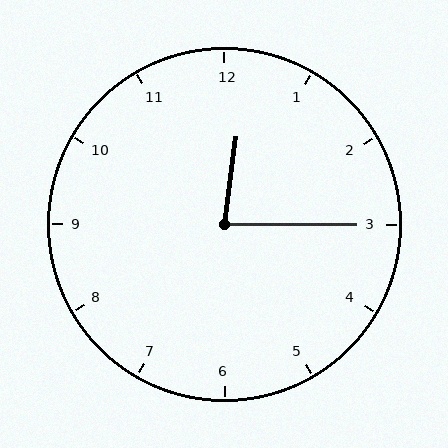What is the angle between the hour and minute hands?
Approximately 82 degrees.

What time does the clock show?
12:15.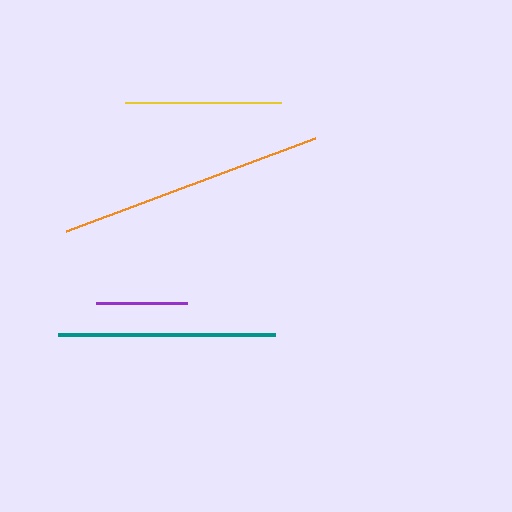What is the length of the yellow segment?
The yellow segment is approximately 156 pixels long.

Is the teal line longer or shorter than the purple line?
The teal line is longer than the purple line.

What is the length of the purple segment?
The purple segment is approximately 91 pixels long.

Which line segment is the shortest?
The purple line is the shortest at approximately 91 pixels.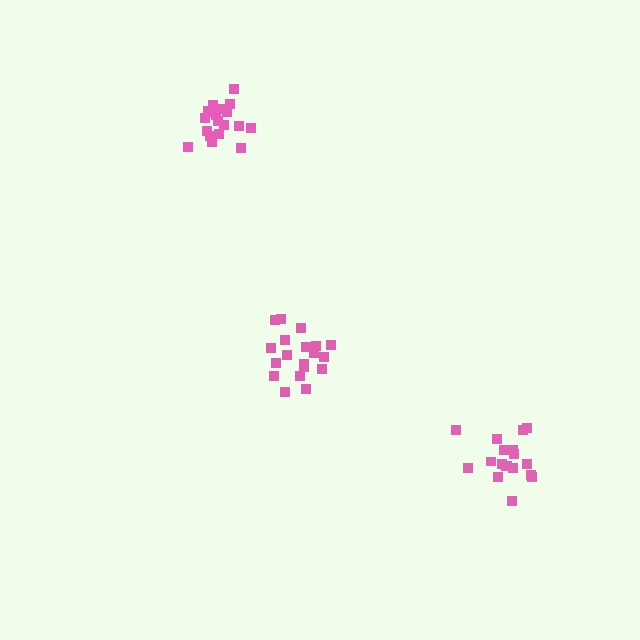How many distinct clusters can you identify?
There are 3 distinct clusters.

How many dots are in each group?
Group 1: 19 dots, Group 2: 18 dots, Group 3: 19 dots (56 total).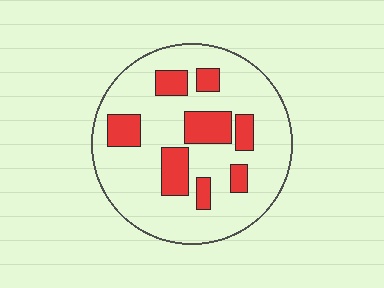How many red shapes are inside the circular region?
8.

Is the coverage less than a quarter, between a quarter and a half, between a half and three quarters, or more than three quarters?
Less than a quarter.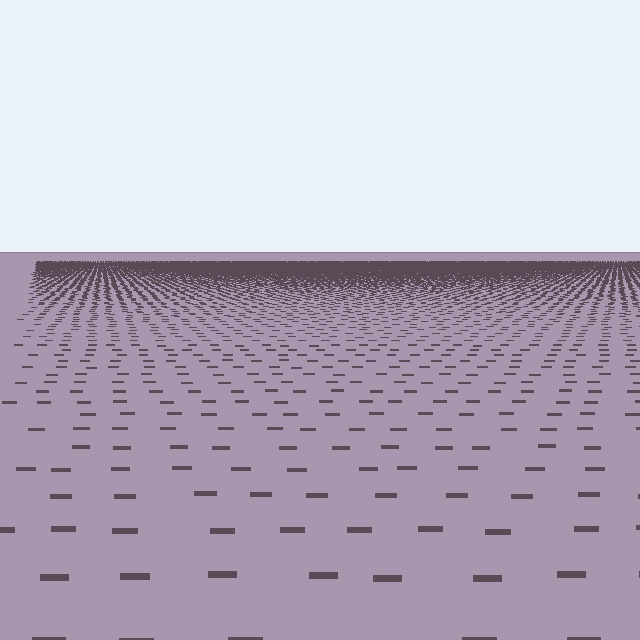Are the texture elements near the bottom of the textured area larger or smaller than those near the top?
Larger. Near the bottom, elements are closer to the viewer and appear at a bigger on-screen size.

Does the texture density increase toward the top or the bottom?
Density increases toward the top.